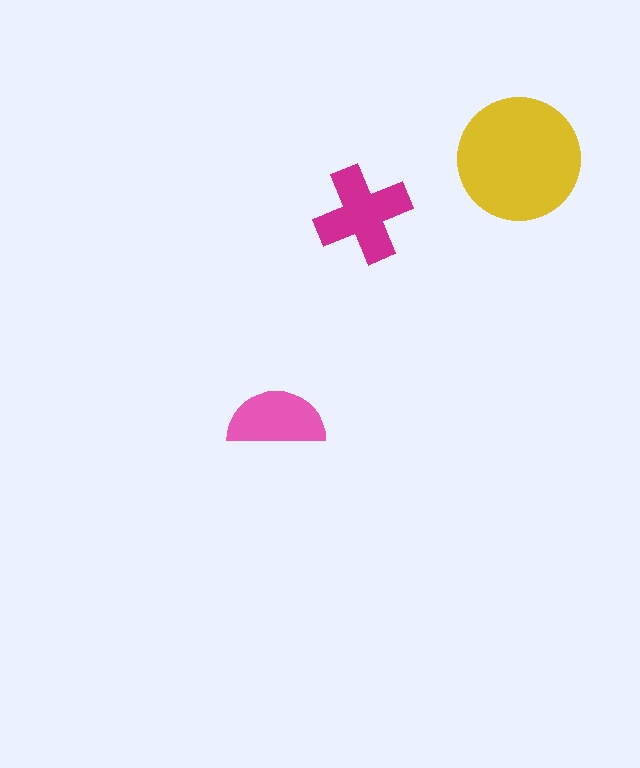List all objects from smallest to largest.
The pink semicircle, the magenta cross, the yellow circle.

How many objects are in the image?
There are 3 objects in the image.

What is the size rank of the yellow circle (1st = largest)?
1st.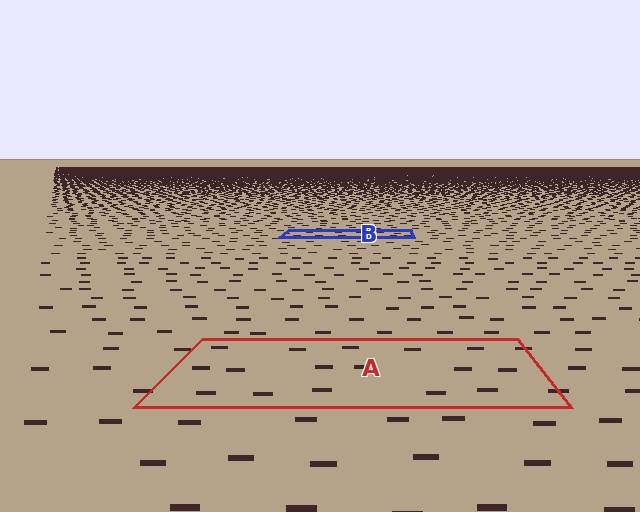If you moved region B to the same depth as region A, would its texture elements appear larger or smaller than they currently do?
They would appear larger. At a closer depth, the same texture elements are projected at a bigger on-screen size.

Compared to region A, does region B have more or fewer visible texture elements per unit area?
Region B has more texture elements per unit area — they are packed more densely because it is farther away.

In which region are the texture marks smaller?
The texture marks are smaller in region B, because it is farther away.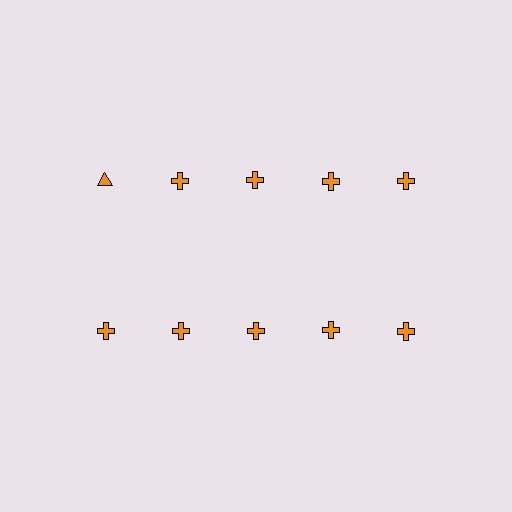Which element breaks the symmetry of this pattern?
The orange triangle in the top row, leftmost column breaks the symmetry. All other shapes are orange crosses.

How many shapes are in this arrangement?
There are 10 shapes arranged in a grid pattern.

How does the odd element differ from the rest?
It has a different shape: triangle instead of cross.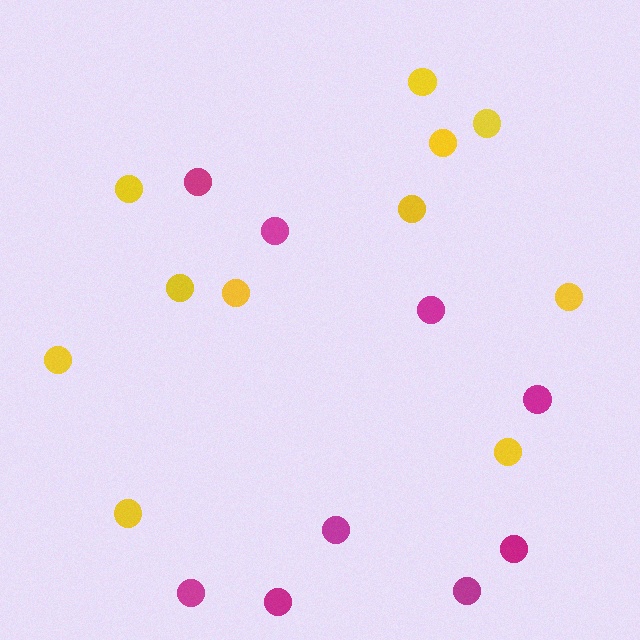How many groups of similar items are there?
There are 2 groups: one group of magenta circles (9) and one group of yellow circles (11).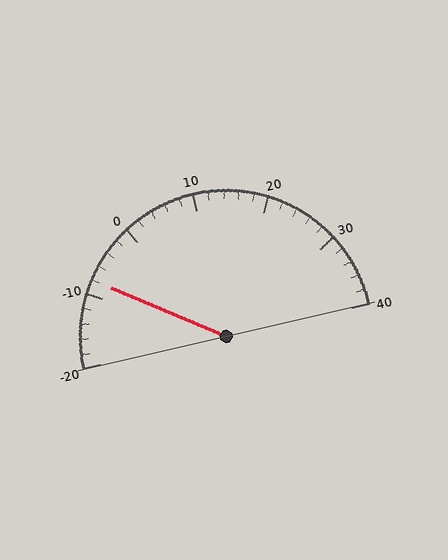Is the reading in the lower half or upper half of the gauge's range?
The reading is in the lower half of the range (-20 to 40).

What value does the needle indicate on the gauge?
The needle indicates approximately -8.